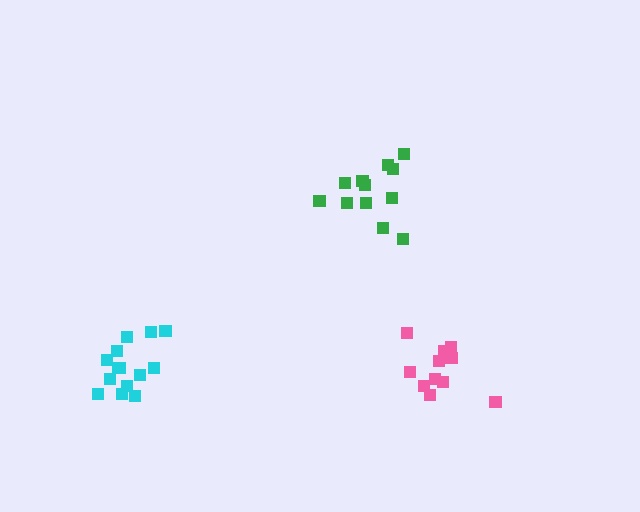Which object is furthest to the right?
The pink cluster is rightmost.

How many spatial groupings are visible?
There are 3 spatial groupings.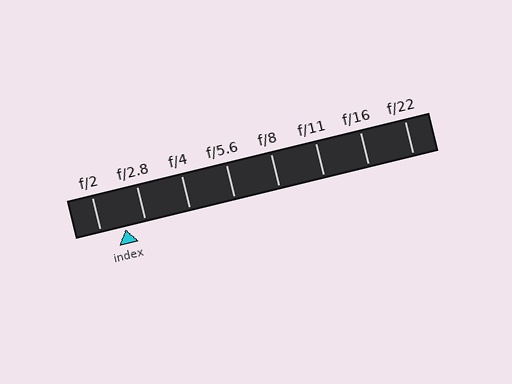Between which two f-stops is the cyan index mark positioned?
The index mark is between f/2 and f/2.8.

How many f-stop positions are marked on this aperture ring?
There are 8 f-stop positions marked.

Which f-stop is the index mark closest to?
The index mark is closest to f/2.8.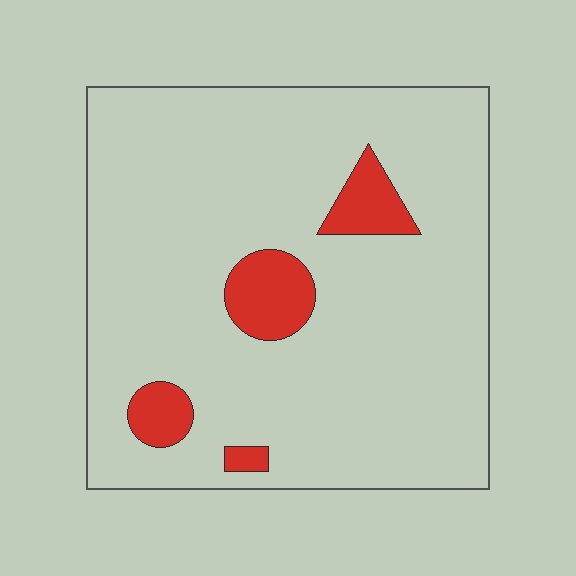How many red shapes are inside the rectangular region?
4.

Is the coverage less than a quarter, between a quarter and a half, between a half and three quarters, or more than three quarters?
Less than a quarter.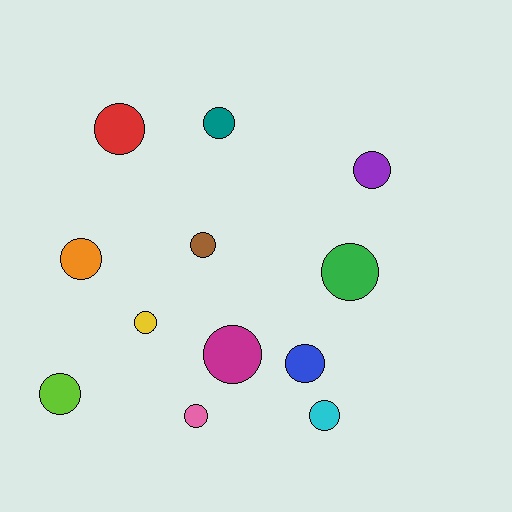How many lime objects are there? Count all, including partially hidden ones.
There is 1 lime object.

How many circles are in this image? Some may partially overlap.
There are 12 circles.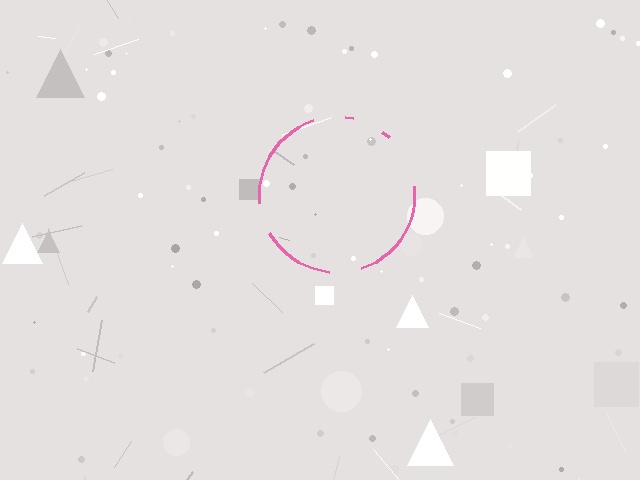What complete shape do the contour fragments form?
The contour fragments form a circle.